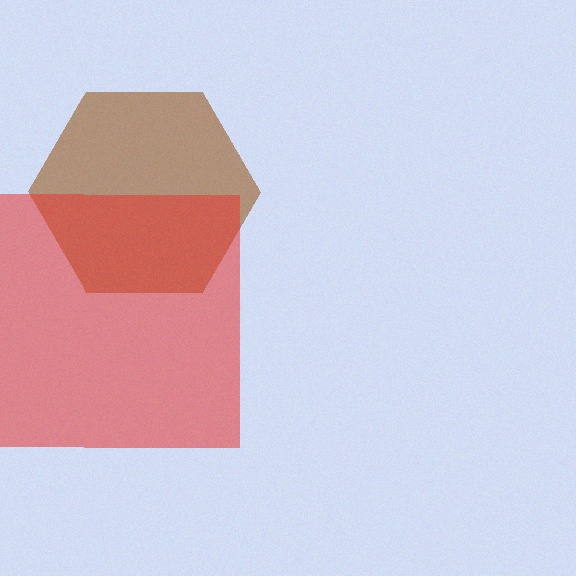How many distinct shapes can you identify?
There are 2 distinct shapes: a brown hexagon, a red square.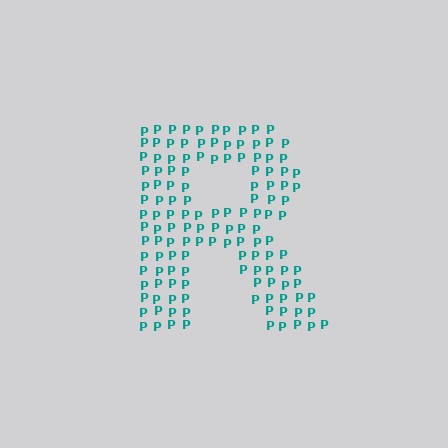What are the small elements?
The small elements are letter P's.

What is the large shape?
The large shape is the letter R.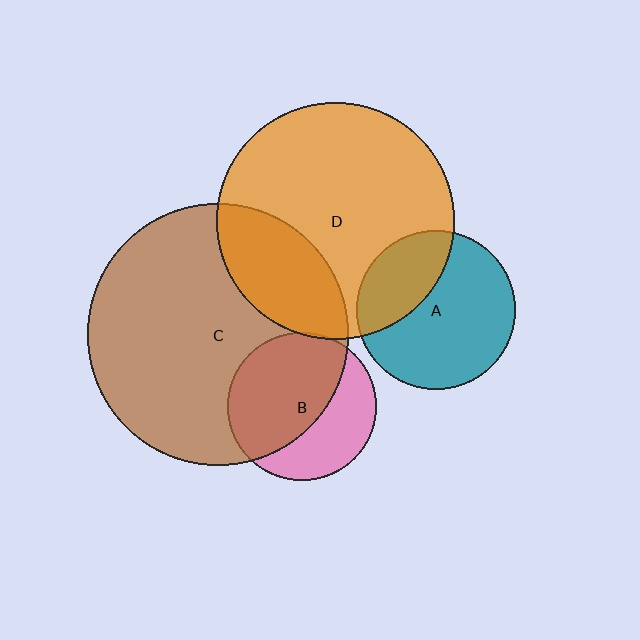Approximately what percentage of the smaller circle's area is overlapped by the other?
Approximately 60%.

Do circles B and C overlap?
Yes.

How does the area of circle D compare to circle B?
Approximately 2.5 times.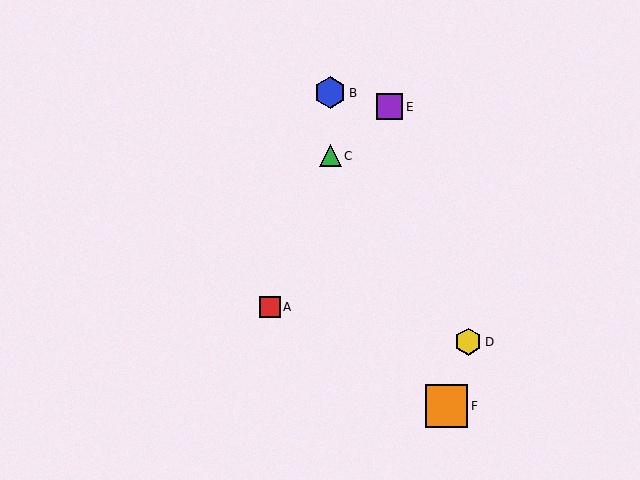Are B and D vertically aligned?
No, B is at x≈330 and D is at x≈468.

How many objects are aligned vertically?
2 objects (B, C) are aligned vertically.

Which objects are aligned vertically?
Objects B, C are aligned vertically.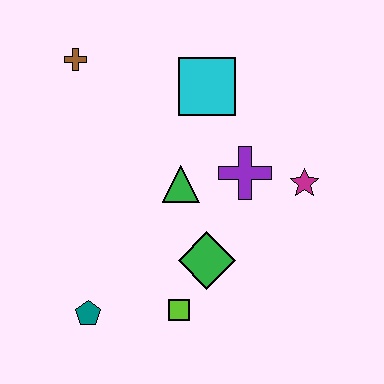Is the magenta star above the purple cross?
No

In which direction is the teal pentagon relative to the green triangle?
The teal pentagon is below the green triangle.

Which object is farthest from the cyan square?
The teal pentagon is farthest from the cyan square.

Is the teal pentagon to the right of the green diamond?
No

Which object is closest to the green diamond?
The lime square is closest to the green diamond.